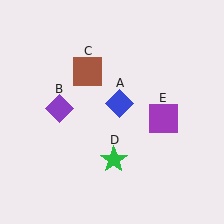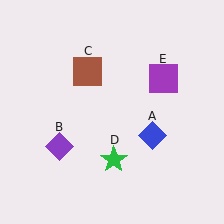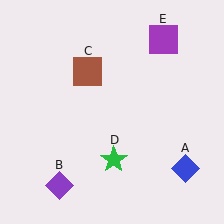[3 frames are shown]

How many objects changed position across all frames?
3 objects changed position: blue diamond (object A), purple diamond (object B), purple square (object E).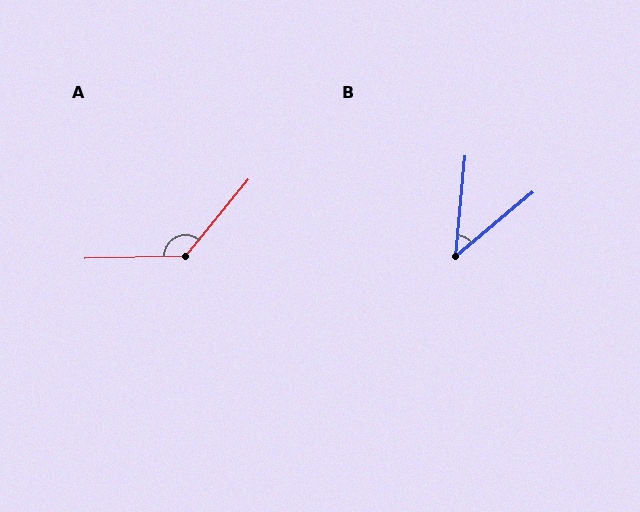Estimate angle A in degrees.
Approximately 131 degrees.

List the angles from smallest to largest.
B (45°), A (131°).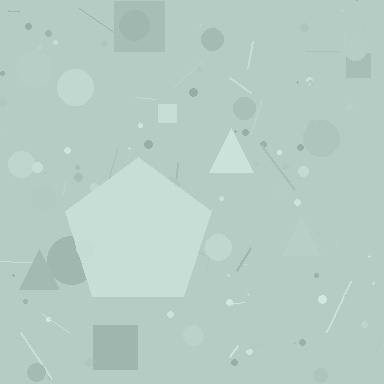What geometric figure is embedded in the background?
A pentagon is embedded in the background.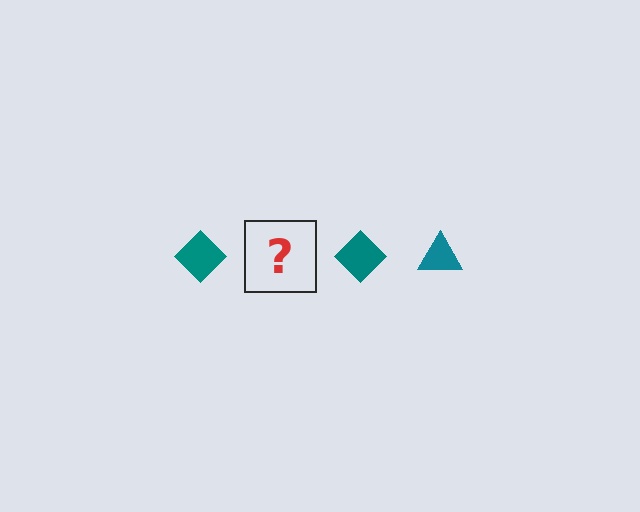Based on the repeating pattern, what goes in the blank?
The blank should be a teal triangle.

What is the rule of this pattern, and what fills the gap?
The rule is that the pattern cycles through diamond, triangle shapes in teal. The gap should be filled with a teal triangle.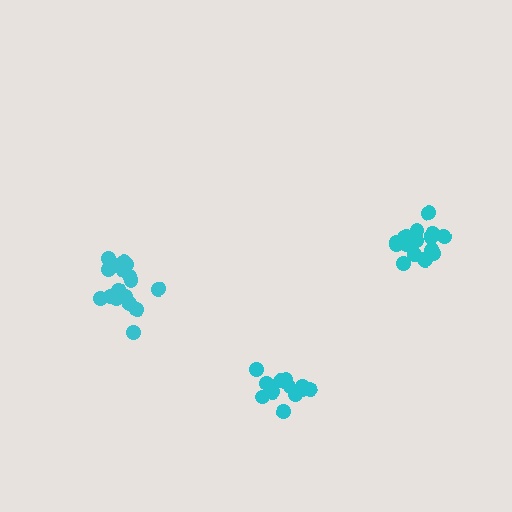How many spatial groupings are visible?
There are 3 spatial groupings.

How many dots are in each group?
Group 1: 18 dots, Group 2: 13 dots, Group 3: 19 dots (50 total).